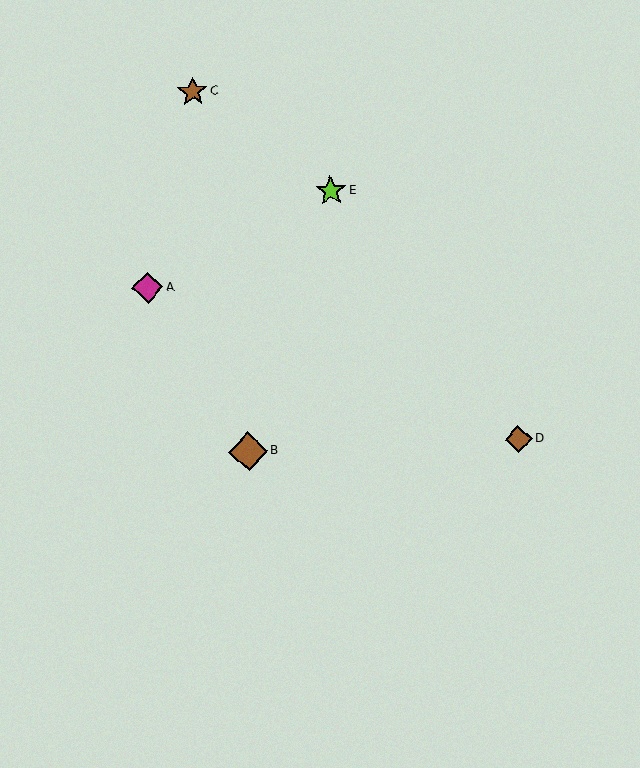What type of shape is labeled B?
Shape B is a brown diamond.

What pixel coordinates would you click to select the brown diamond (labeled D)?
Click at (519, 439) to select the brown diamond D.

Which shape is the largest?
The brown diamond (labeled B) is the largest.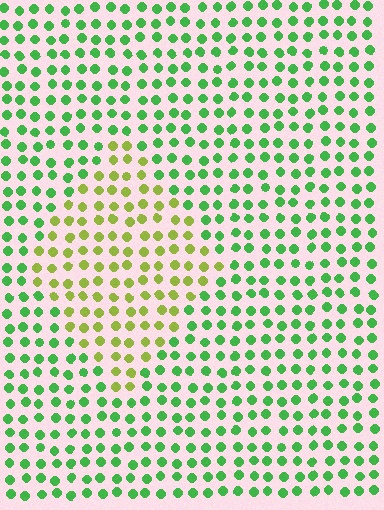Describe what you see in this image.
The image is filled with small green elements in a uniform arrangement. A diamond-shaped region is visible where the elements are tinted to a slightly different hue, forming a subtle color boundary.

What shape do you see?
I see a diamond.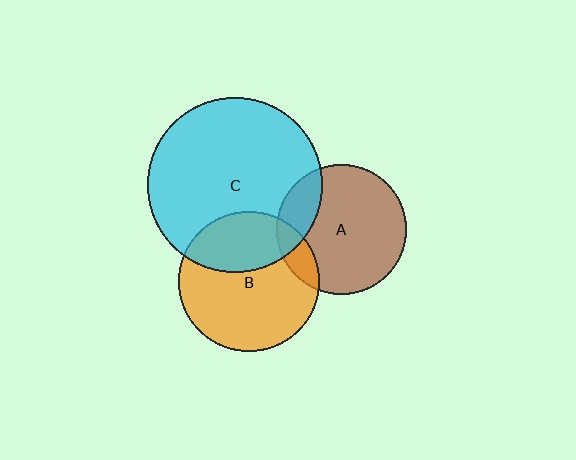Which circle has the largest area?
Circle C (cyan).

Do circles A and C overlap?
Yes.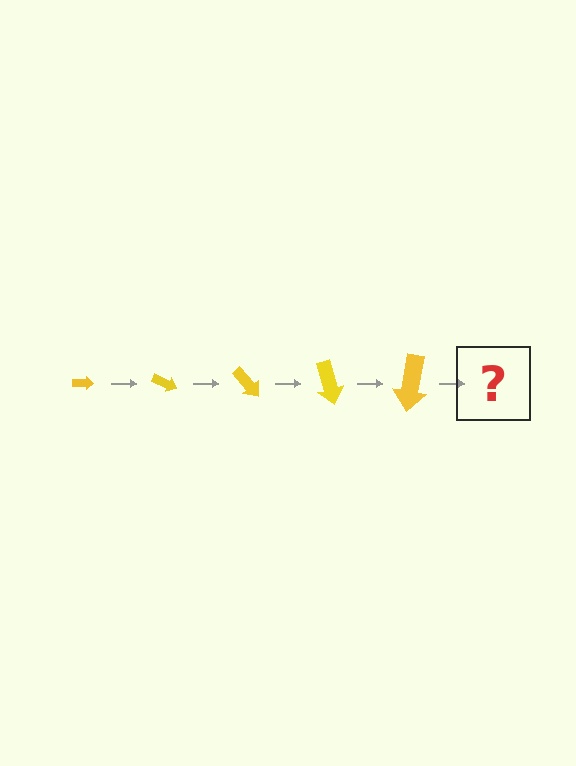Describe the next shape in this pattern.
It should be an arrow, larger than the previous one and rotated 125 degrees from the start.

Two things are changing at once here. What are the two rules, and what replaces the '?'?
The two rules are that the arrow grows larger each step and it rotates 25 degrees each step. The '?' should be an arrow, larger than the previous one and rotated 125 degrees from the start.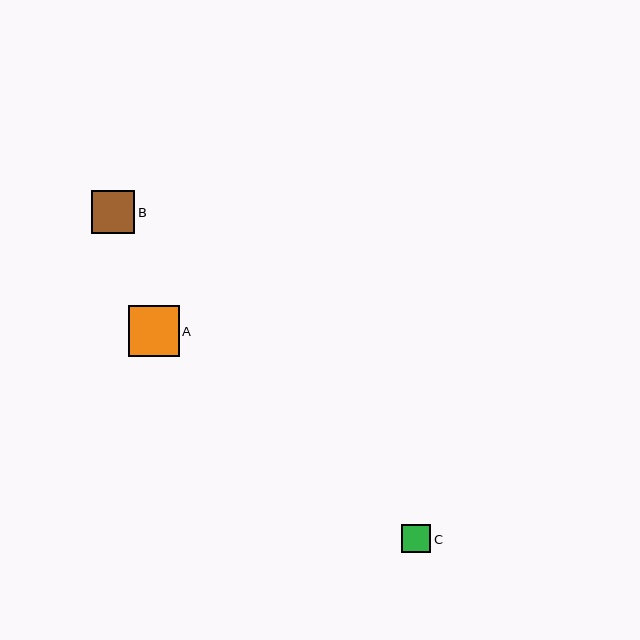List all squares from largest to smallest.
From largest to smallest: A, B, C.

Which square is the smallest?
Square C is the smallest with a size of approximately 29 pixels.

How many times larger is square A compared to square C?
Square A is approximately 1.7 times the size of square C.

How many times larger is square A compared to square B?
Square A is approximately 1.2 times the size of square B.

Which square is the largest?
Square A is the largest with a size of approximately 50 pixels.